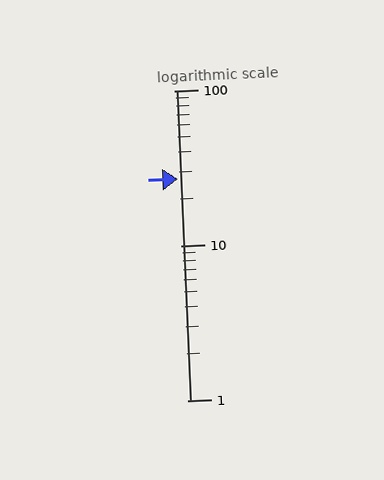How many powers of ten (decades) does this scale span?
The scale spans 2 decades, from 1 to 100.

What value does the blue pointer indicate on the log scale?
The pointer indicates approximately 27.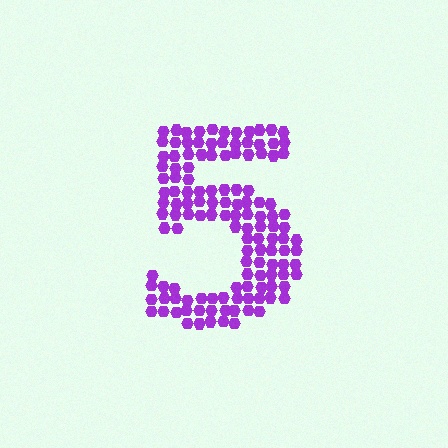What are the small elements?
The small elements are hexagons.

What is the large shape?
The large shape is the digit 5.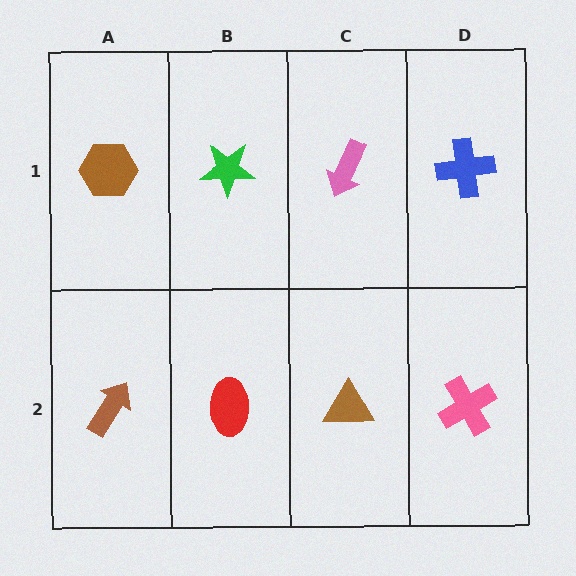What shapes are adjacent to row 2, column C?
A pink arrow (row 1, column C), a red ellipse (row 2, column B), a pink cross (row 2, column D).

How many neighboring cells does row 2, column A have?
2.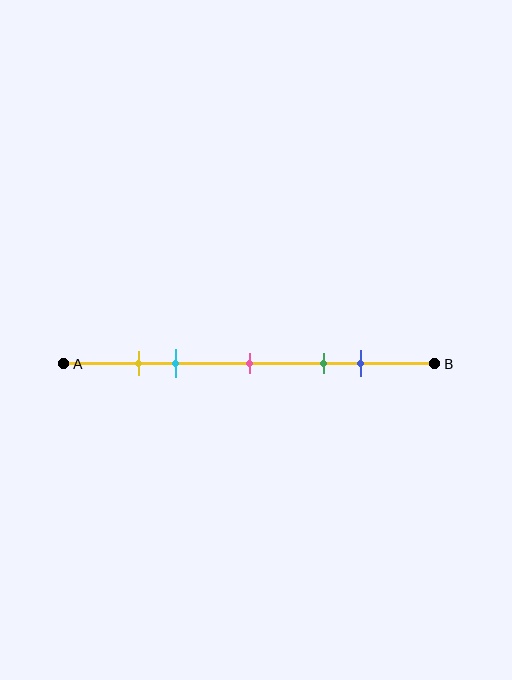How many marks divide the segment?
There are 5 marks dividing the segment.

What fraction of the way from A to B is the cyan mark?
The cyan mark is approximately 30% (0.3) of the way from A to B.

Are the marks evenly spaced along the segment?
No, the marks are not evenly spaced.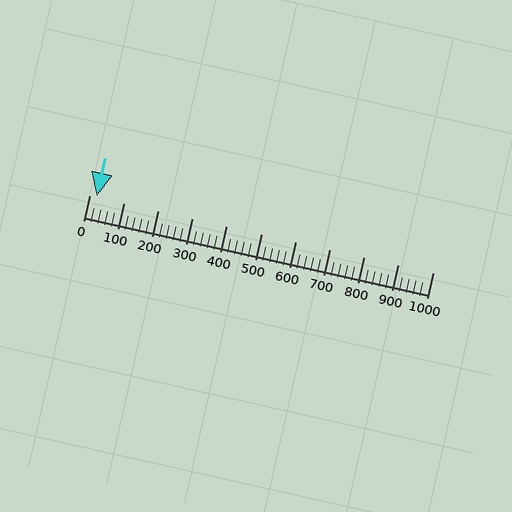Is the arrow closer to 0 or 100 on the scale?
The arrow is closer to 0.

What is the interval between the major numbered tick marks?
The major tick marks are spaced 100 units apart.